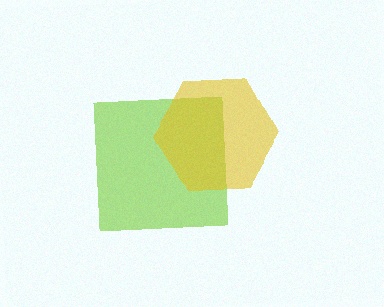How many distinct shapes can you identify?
There are 2 distinct shapes: a lime square, a yellow hexagon.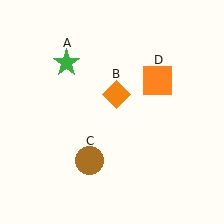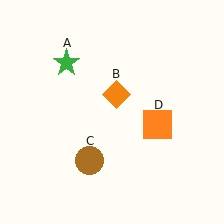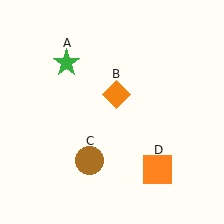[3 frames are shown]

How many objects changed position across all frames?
1 object changed position: orange square (object D).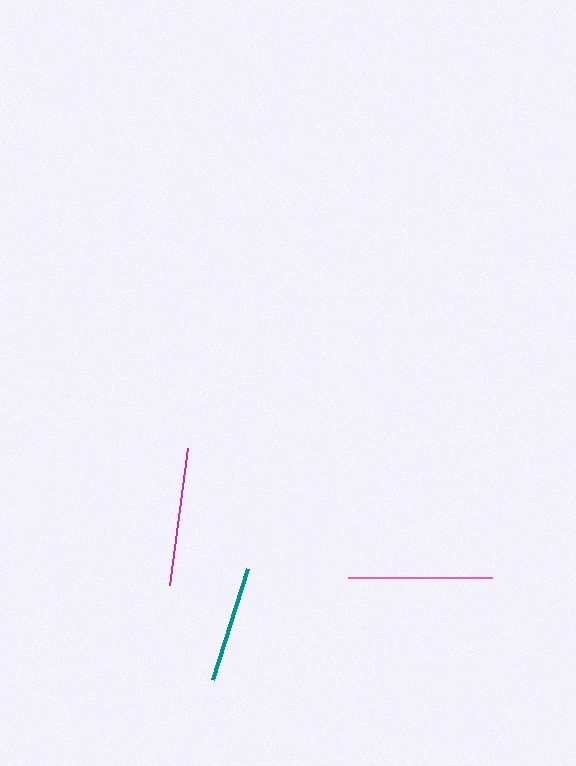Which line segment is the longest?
The pink line is the longest at approximately 143 pixels.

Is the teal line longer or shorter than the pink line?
The pink line is longer than the teal line.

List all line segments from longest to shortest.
From longest to shortest: pink, magenta, teal.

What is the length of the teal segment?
The teal segment is approximately 116 pixels long.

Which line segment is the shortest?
The teal line is the shortest at approximately 116 pixels.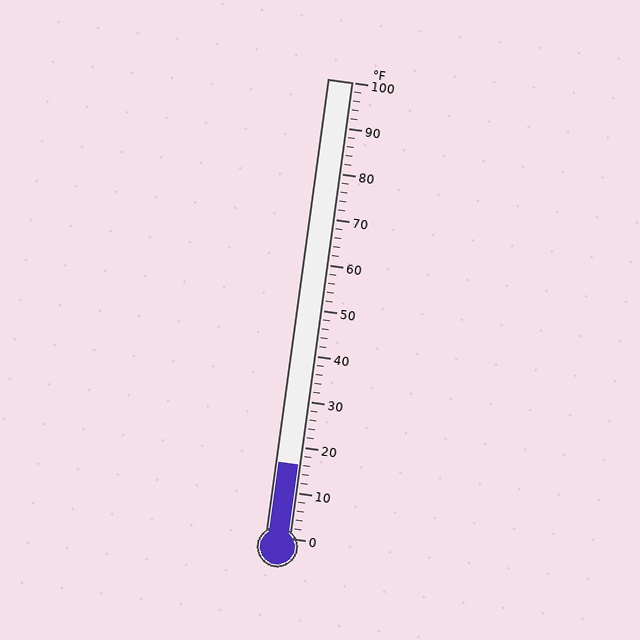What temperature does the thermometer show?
The thermometer shows approximately 16°F.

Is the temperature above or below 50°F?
The temperature is below 50°F.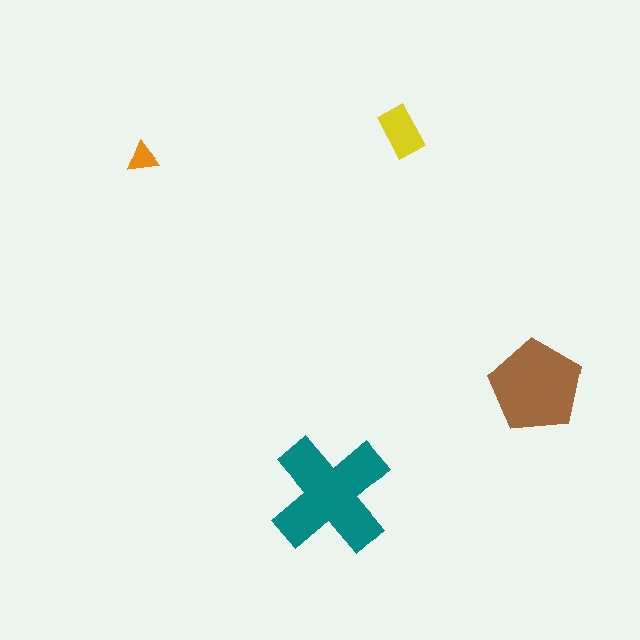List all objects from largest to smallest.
The teal cross, the brown pentagon, the yellow rectangle, the orange triangle.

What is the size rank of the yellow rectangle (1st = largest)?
3rd.